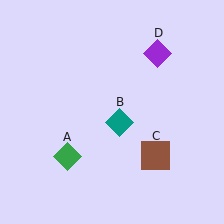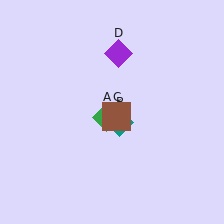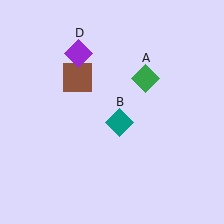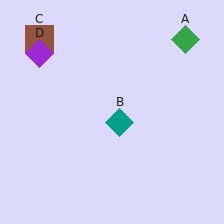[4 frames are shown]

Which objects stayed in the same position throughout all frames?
Teal diamond (object B) remained stationary.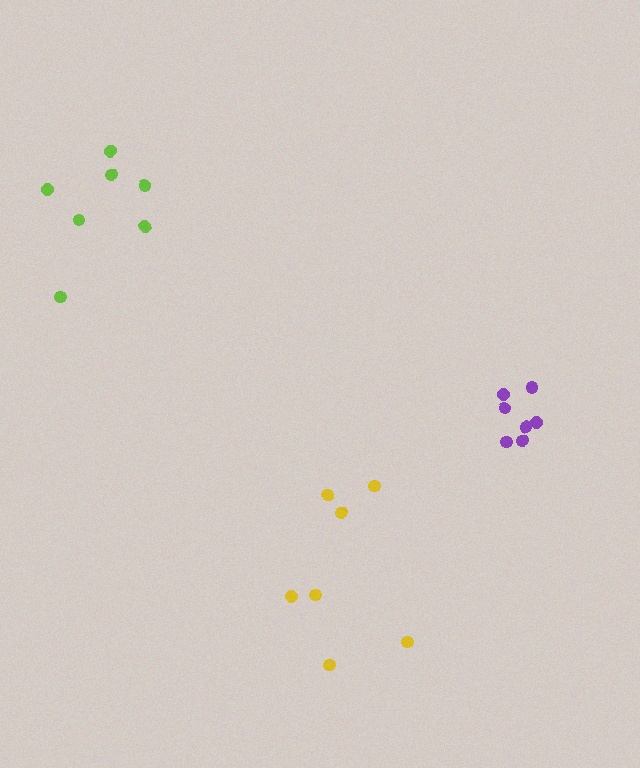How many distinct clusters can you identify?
There are 3 distinct clusters.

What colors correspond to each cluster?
The clusters are colored: yellow, purple, lime.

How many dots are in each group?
Group 1: 7 dots, Group 2: 7 dots, Group 3: 7 dots (21 total).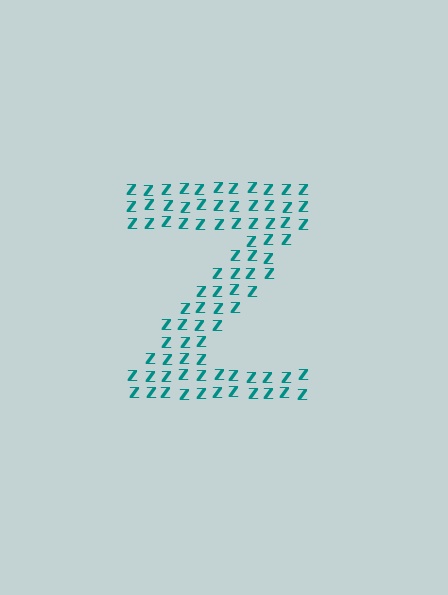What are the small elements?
The small elements are letter Z's.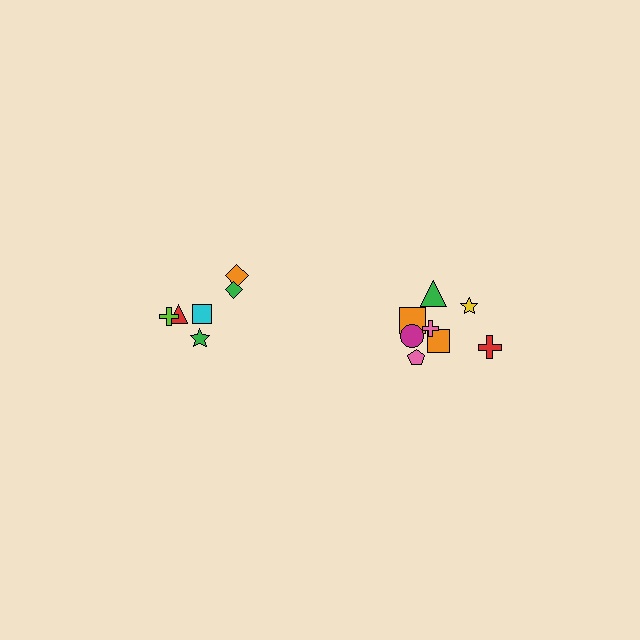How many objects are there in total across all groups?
There are 14 objects.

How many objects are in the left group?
There are 6 objects.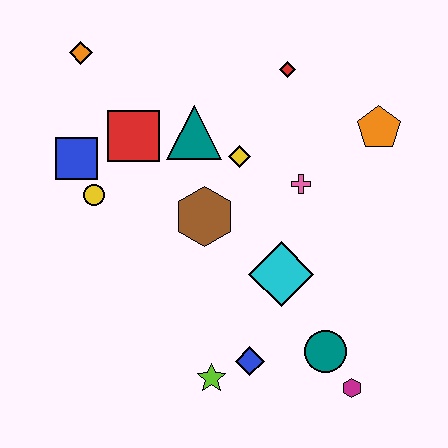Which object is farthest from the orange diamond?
The magenta hexagon is farthest from the orange diamond.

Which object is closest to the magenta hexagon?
The teal circle is closest to the magenta hexagon.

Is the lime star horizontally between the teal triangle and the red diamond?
Yes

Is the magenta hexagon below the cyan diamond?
Yes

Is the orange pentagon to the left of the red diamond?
No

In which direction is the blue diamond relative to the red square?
The blue diamond is below the red square.